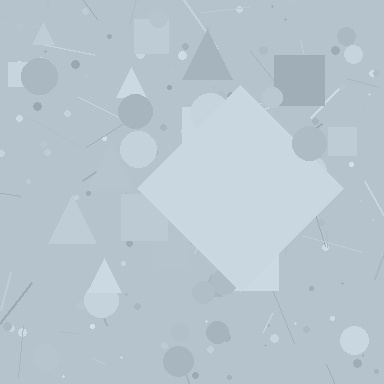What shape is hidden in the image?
A diamond is hidden in the image.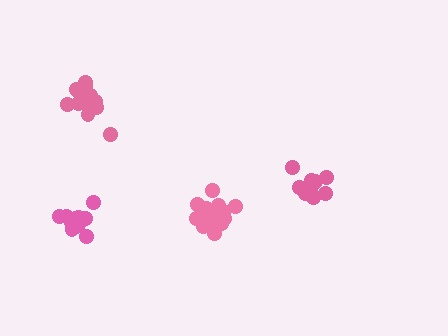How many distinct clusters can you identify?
There are 4 distinct clusters.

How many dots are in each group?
Group 1: 14 dots, Group 2: 12 dots, Group 3: 11 dots, Group 4: 14 dots (51 total).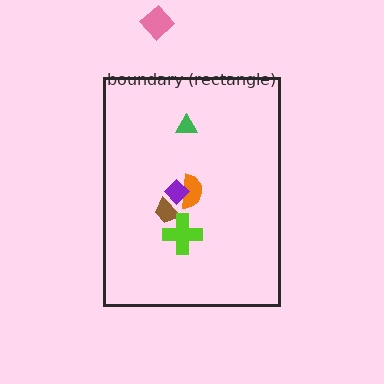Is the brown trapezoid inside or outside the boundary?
Inside.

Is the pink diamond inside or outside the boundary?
Outside.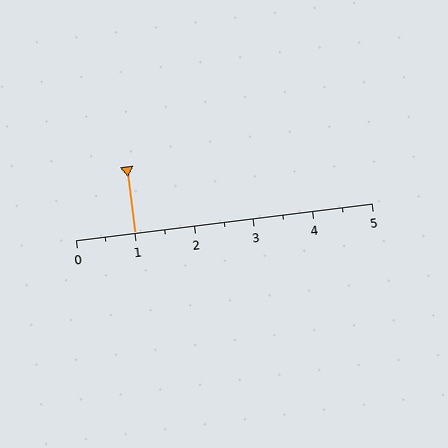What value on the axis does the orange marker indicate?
The marker indicates approximately 1.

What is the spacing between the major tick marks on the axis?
The major ticks are spaced 1 apart.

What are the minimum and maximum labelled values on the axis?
The axis runs from 0 to 5.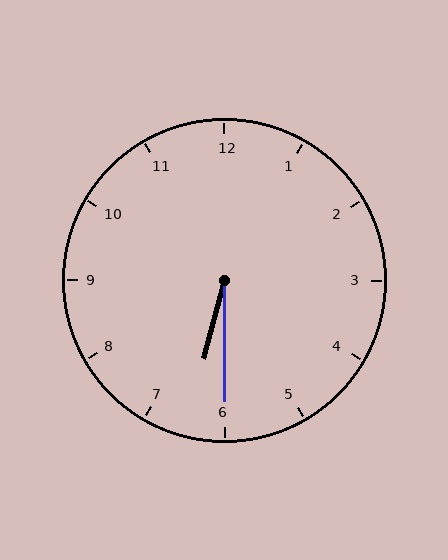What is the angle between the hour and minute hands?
Approximately 15 degrees.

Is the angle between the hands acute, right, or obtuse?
It is acute.